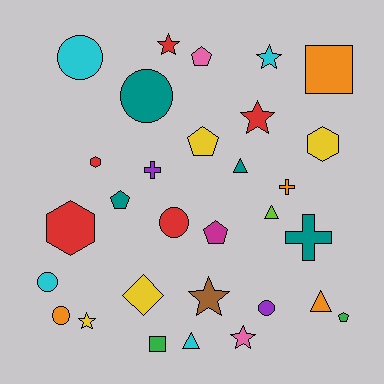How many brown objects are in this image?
There is 1 brown object.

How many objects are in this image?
There are 30 objects.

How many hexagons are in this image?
There are 3 hexagons.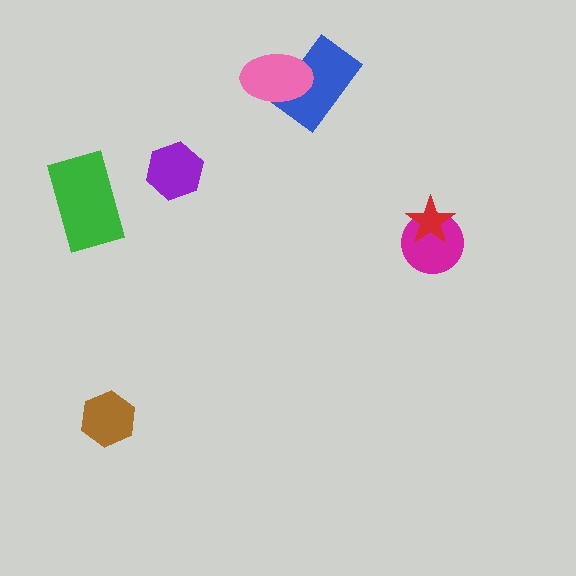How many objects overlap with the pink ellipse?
1 object overlaps with the pink ellipse.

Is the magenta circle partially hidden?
Yes, it is partially covered by another shape.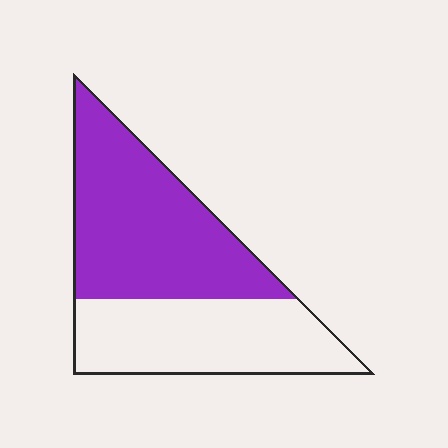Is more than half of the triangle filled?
Yes.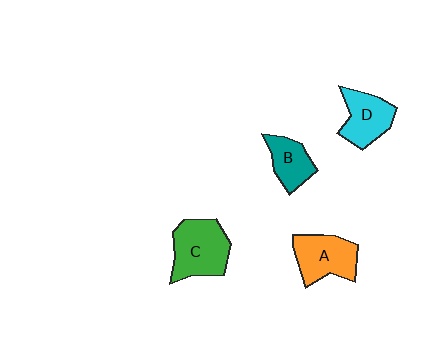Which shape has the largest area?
Shape C (green).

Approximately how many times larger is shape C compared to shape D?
Approximately 1.3 times.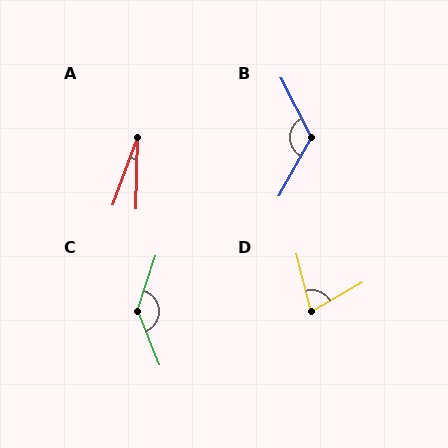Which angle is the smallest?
A, at approximately 18 degrees.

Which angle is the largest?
C, at approximately 140 degrees.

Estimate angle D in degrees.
Approximately 74 degrees.